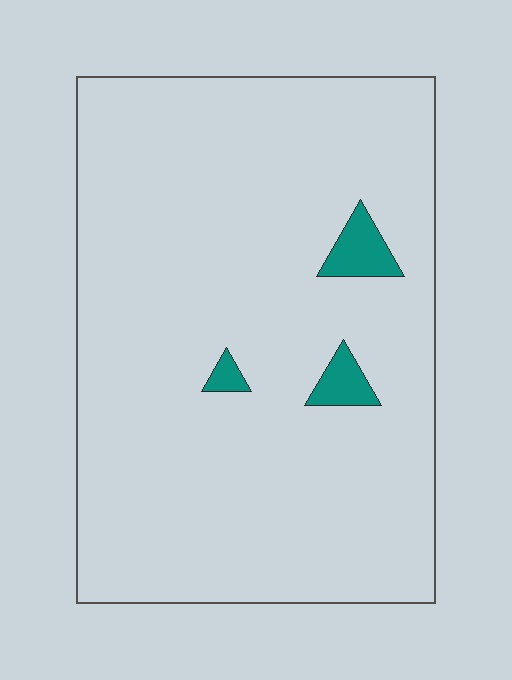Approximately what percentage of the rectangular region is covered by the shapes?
Approximately 5%.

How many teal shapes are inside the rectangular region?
3.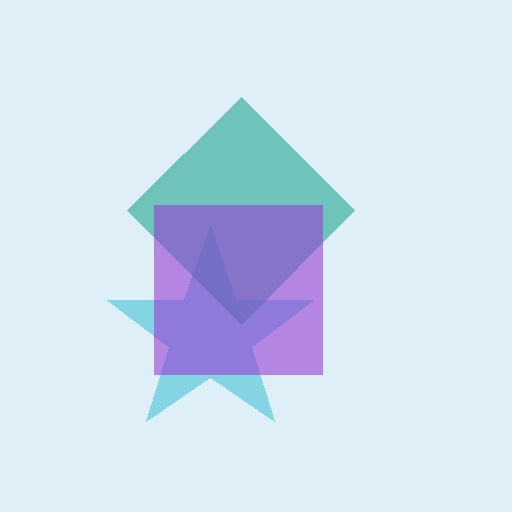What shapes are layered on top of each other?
The layered shapes are: a cyan star, a teal diamond, a purple square.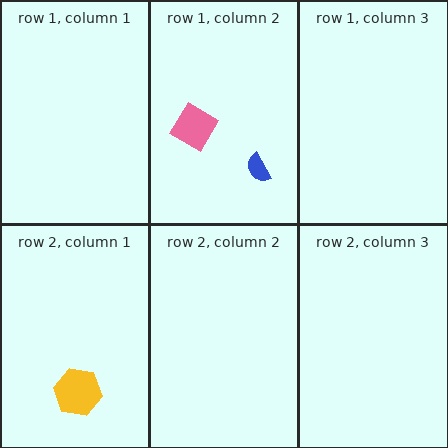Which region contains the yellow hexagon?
The row 2, column 1 region.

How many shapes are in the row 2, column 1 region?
1.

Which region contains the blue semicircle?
The row 1, column 2 region.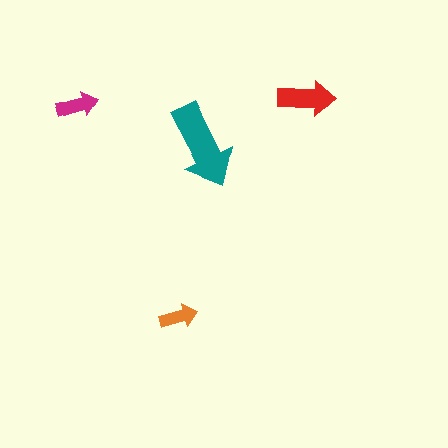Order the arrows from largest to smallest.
the teal one, the red one, the magenta one, the orange one.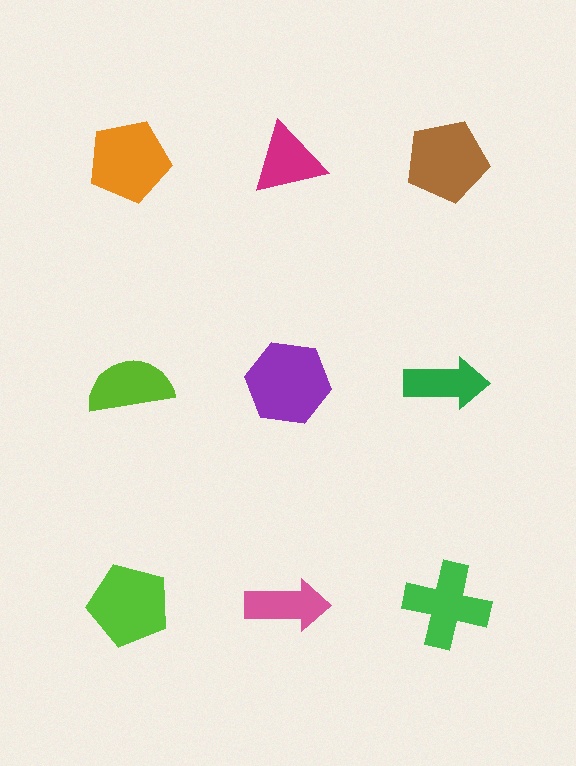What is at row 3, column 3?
A green cross.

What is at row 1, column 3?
A brown pentagon.